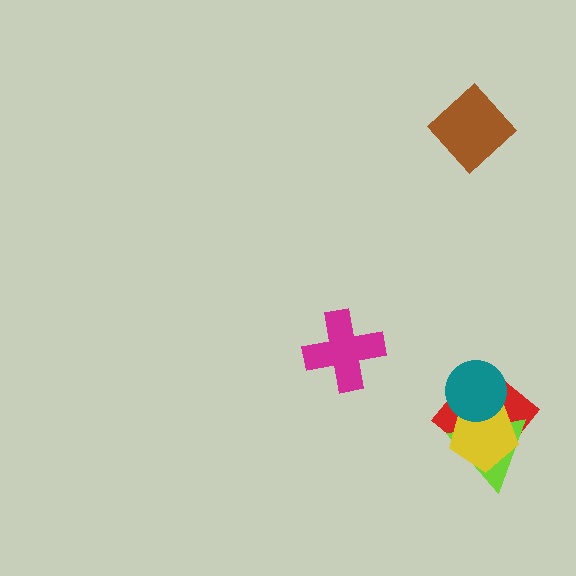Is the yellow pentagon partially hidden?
Yes, it is partially covered by another shape.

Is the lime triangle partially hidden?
Yes, it is partially covered by another shape.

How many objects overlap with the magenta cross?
0 objects overlap with the magenta cross.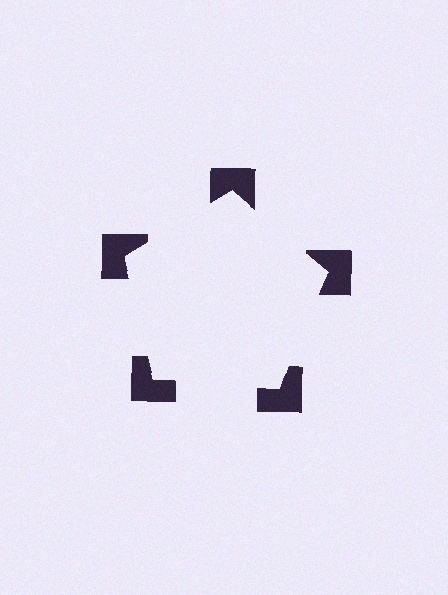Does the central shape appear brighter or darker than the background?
It typically appears slightly brighter than the background, even though no actual brightness change is drawn.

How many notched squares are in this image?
There are 5 — one at each vertex of the illusory pentagon.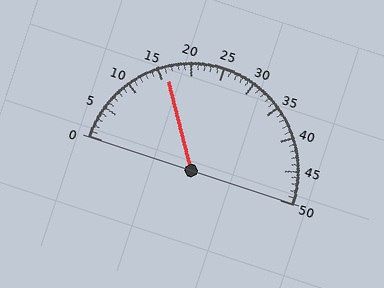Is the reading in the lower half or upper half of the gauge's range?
The reading is in the lower half of the range (0 to 50).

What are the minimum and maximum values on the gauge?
The gauge ranges from 0 to 50.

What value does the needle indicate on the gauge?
The needle indicates approximately 16.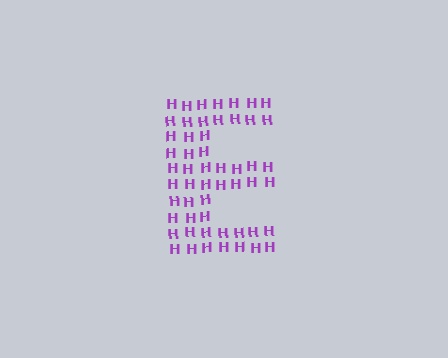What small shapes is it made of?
It is made of small letter H's.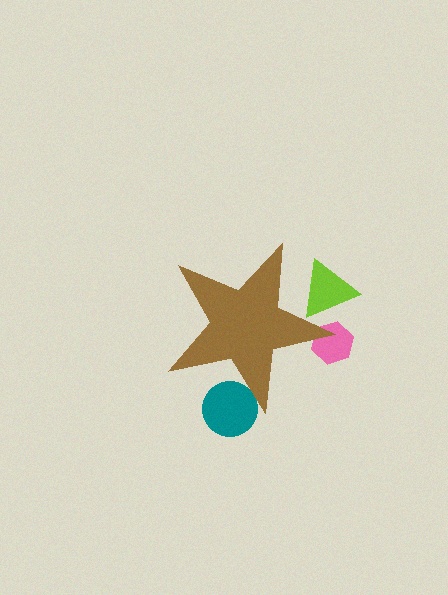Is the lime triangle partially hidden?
Yes, the lime triangle is partially hidden behind the brown star.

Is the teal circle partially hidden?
Yes, the teal circle is partially hidden behind the brown star.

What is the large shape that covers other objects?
A brown star.